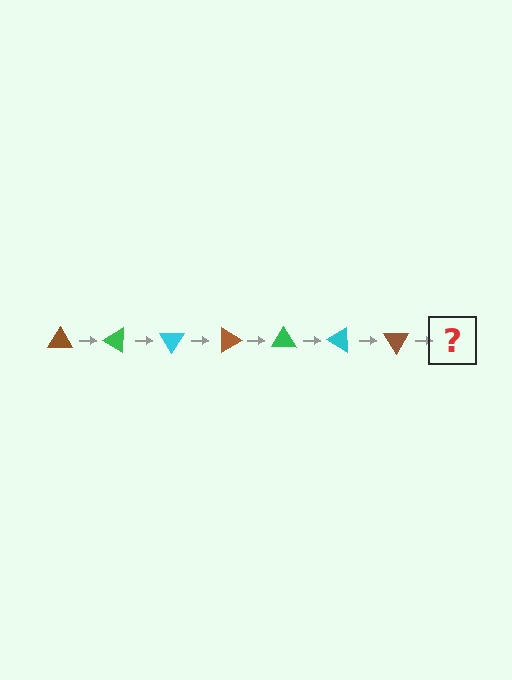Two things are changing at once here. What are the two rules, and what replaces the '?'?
The two rules are that it rotates 30 degrees each step and the color cycles through brown, green, and cyan. The '?' should be a green triangle, rotated 210 degrees from the start.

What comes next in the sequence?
The next element should be a green triangle, rotated 210 degrees from the start.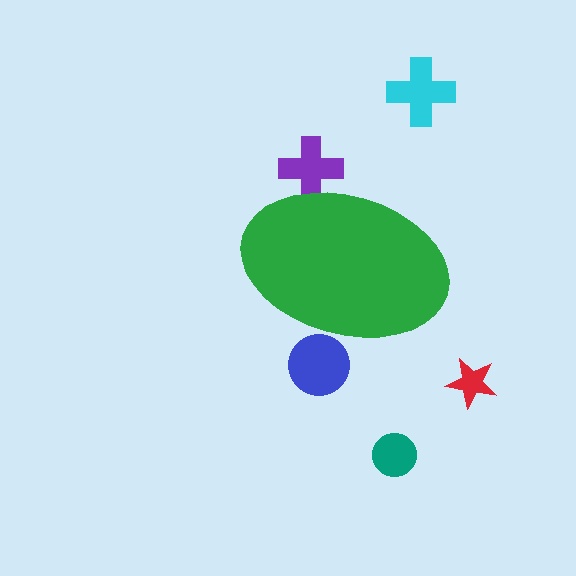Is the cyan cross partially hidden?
No, the cyan cross is fully visible.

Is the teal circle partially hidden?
No, the teal circle is fully visible.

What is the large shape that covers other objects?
A green ellipse.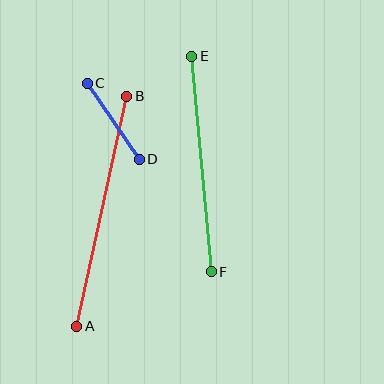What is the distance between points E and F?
The distance is approximately 217 pixels.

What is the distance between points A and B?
The distance is approximately 235 pixels.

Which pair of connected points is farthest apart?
Points A and B are farthest apart.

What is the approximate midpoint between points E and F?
The midpoint is at approximately (202, 164) pixels.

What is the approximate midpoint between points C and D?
The midpoint is at approximately (113, 121) pixels.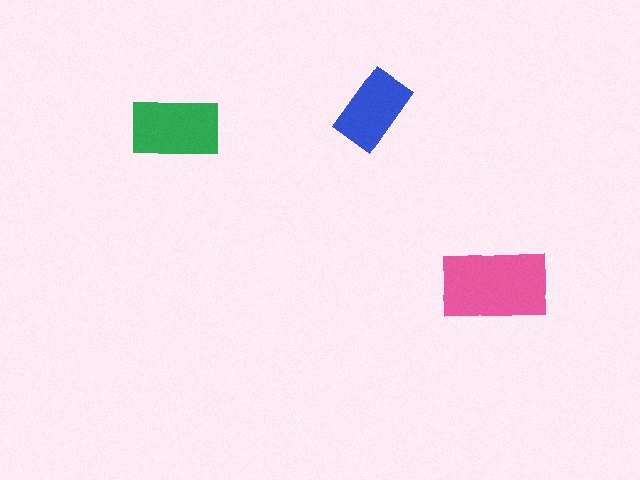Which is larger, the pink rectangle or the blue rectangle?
The pink one.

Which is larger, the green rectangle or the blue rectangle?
The green one.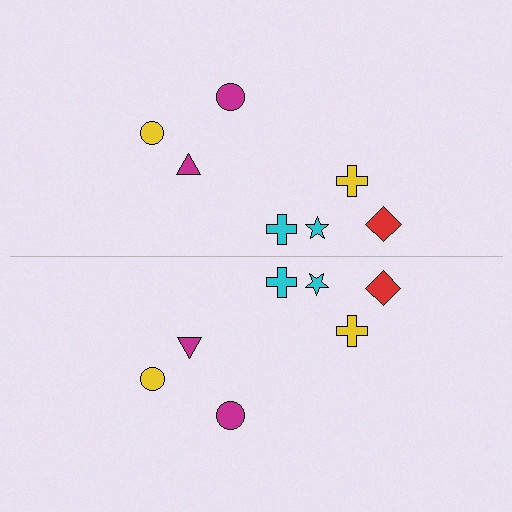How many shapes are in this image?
There are 14 shapes in this image.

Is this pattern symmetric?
Yes, this pattern has bilateral (reflection) symmetry.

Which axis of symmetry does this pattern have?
The pattern has a horizontal axis of symmetry running through the center of the image.